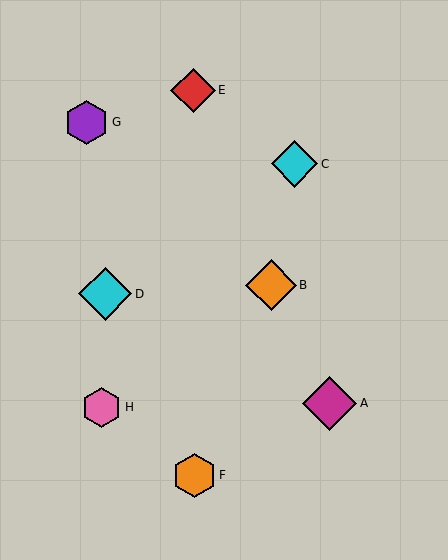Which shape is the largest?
The magenta diamond (labeled A) is the largest.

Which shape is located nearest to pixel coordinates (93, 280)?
The cyan diamond (labeled D) at (105, 294) is nearest to that location.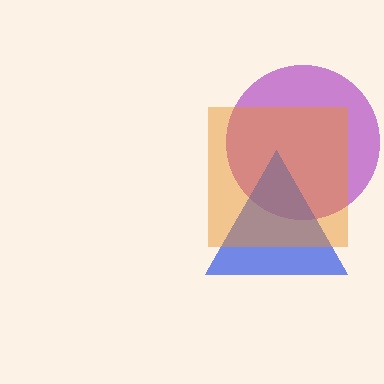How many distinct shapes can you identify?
There are 3 distinct shapes: a purple circle, a blue triangle, an orange square.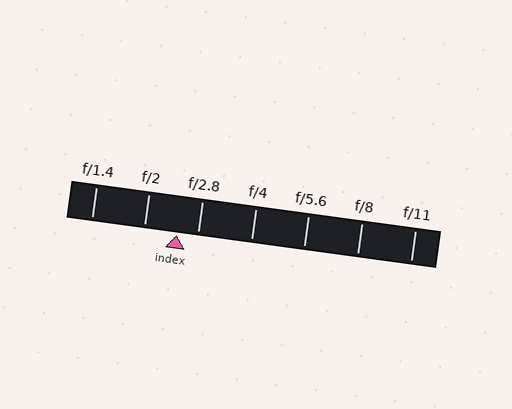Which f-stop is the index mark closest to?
The index mark is closest to f/2.8.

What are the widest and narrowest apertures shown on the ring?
The widest aperture shown is f/1.4 and the narrowest is f/11.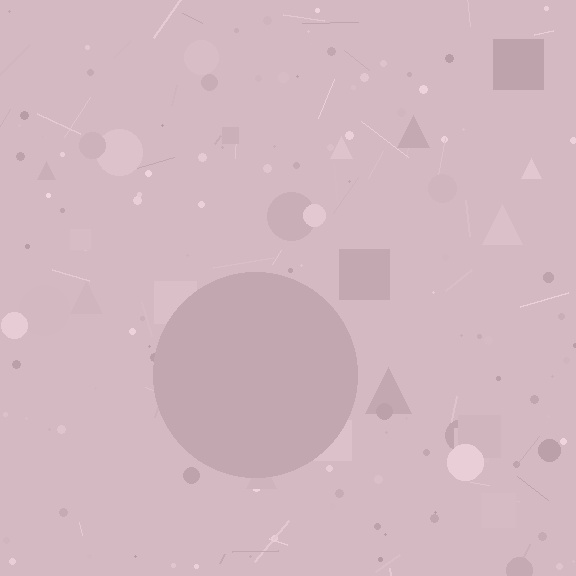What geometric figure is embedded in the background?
A circle is embedded in the background.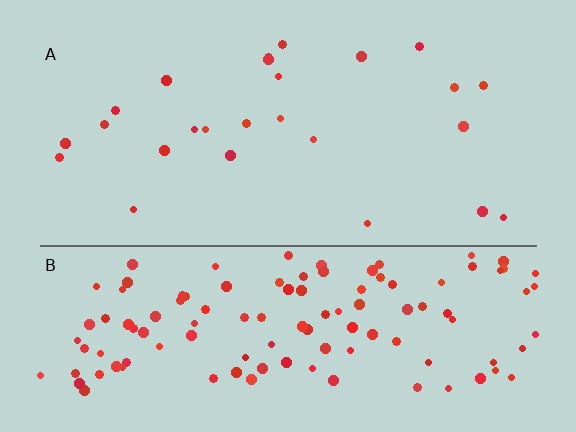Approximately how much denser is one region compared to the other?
Approximately 4.8× — region B over region A.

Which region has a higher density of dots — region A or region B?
B (the bottom).